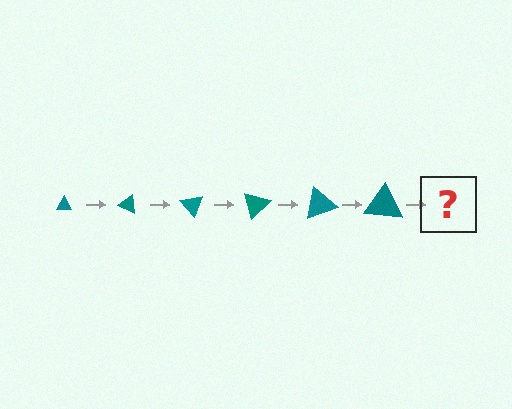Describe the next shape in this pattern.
It should be a triangle, larger than the previous one and rotated 150 degrees from the start.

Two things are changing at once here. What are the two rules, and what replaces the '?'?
The two rules are that the triangle grows larger each step and it rotates 25 degrees each step. The '?' should be a triangle, larger than the previous one and rotated 150 degrees from the start.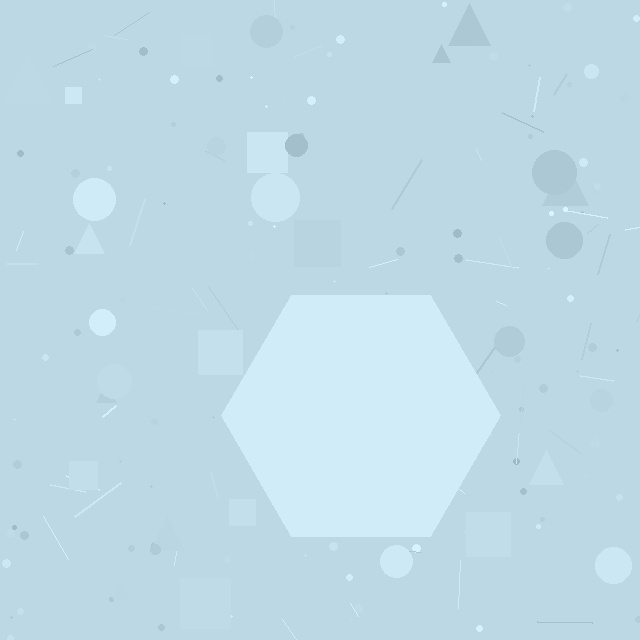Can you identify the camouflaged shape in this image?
The camouflaged shape is a hexagon.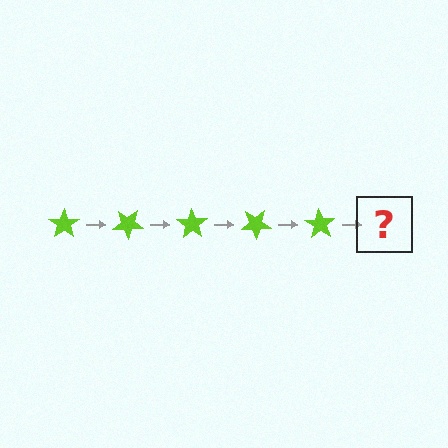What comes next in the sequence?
The next element should be a lime star rotated 175 degrees.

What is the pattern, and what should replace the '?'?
The pattern is that the star rotates 35 degrees each step. The '?' should be a lime star rotated 175 degrees.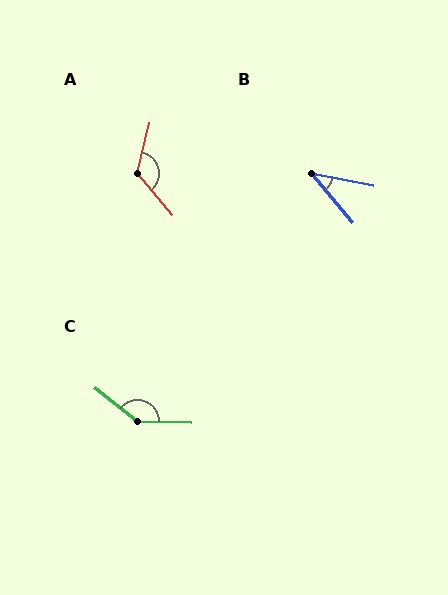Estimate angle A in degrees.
Approximately 126 degrees.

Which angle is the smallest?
B, at approximately 39 degrees.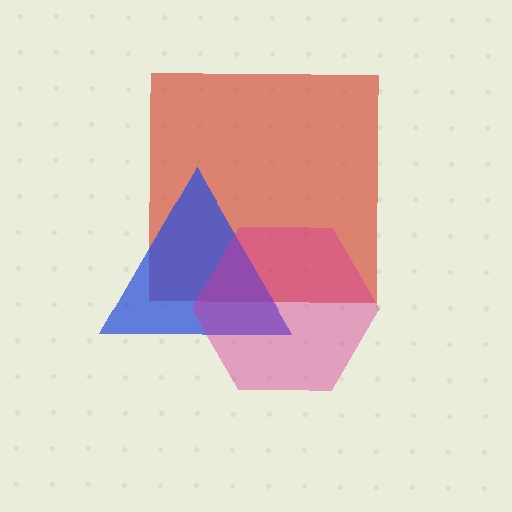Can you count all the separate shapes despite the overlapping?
Yes, there are 3 separate shapes.